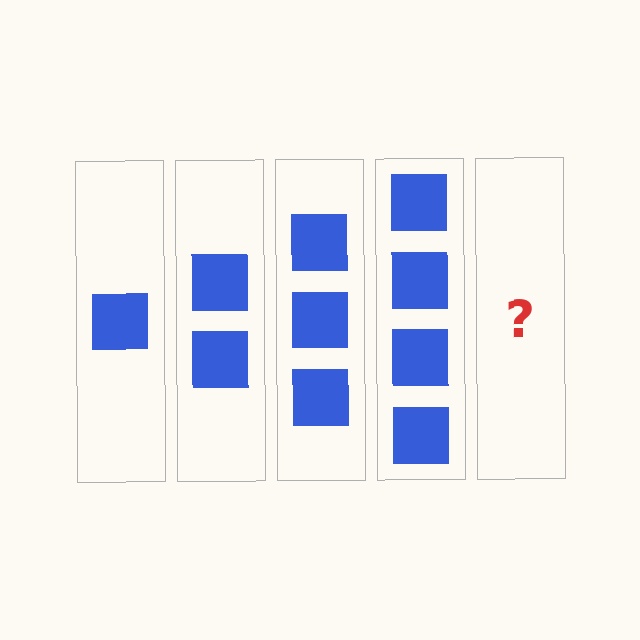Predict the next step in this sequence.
The next step is 5 squares.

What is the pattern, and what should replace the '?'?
The pattern is that each step adds one more square. The '?' should be 5 squares.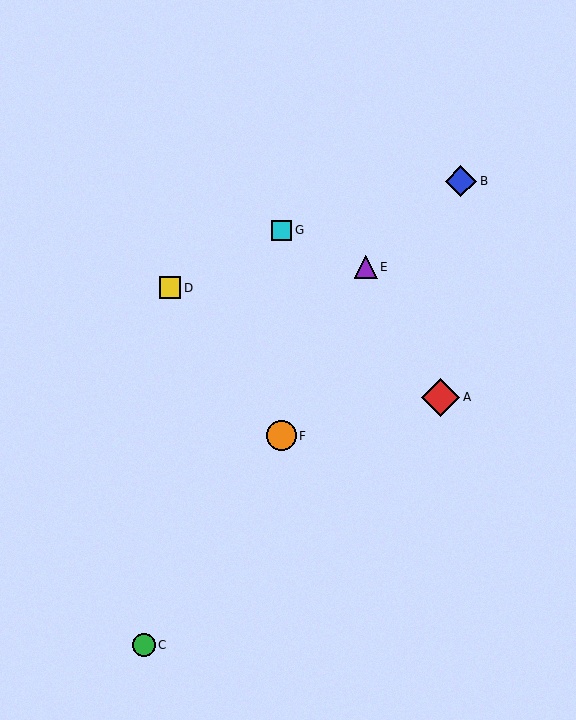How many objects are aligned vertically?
2 objects (F, G) are aligned vertically.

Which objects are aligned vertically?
Objects F, G are aligned vertically.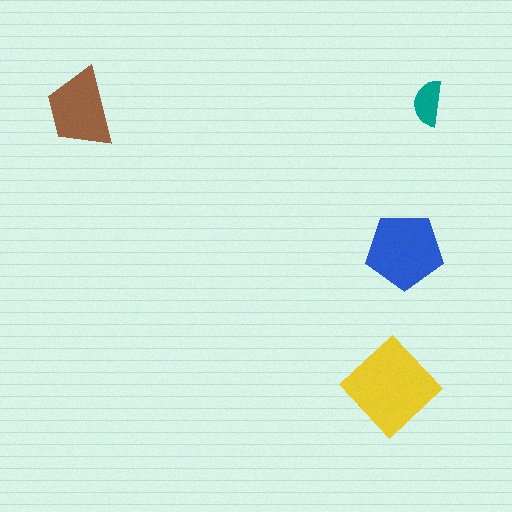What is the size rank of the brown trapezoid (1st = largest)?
3rd.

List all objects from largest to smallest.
The yellow diamond, the blue pentagon, the brown trapezoid, the teal semicircle.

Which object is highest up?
The teal semicircle is topmost.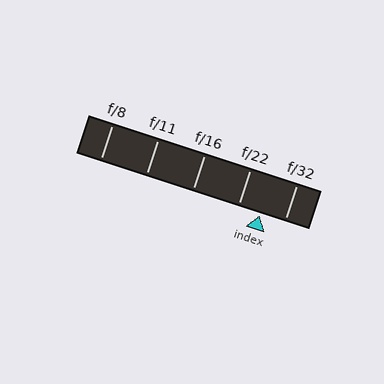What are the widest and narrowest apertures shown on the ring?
The widest aperture shown is f/8 and the narrowest is f/32.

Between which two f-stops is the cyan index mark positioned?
The index mark is between f/22 and f/32.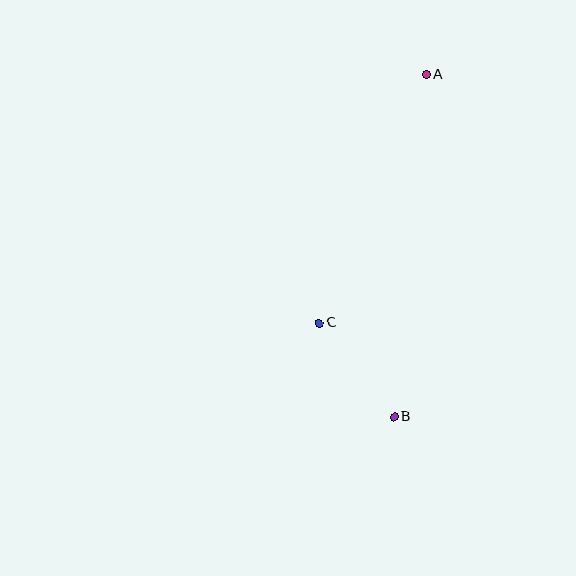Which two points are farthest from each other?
Points A and B are farthest from each other.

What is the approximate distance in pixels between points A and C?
The distance between A and C is approximately 270 pixels.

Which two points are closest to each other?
Points B and C are closest to each other.